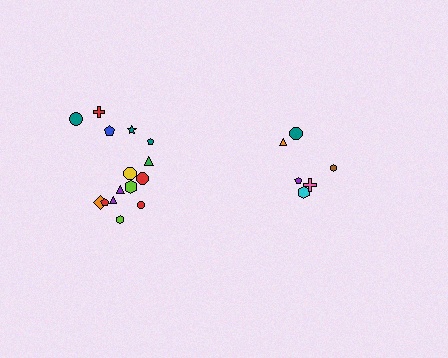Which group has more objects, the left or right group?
The left group.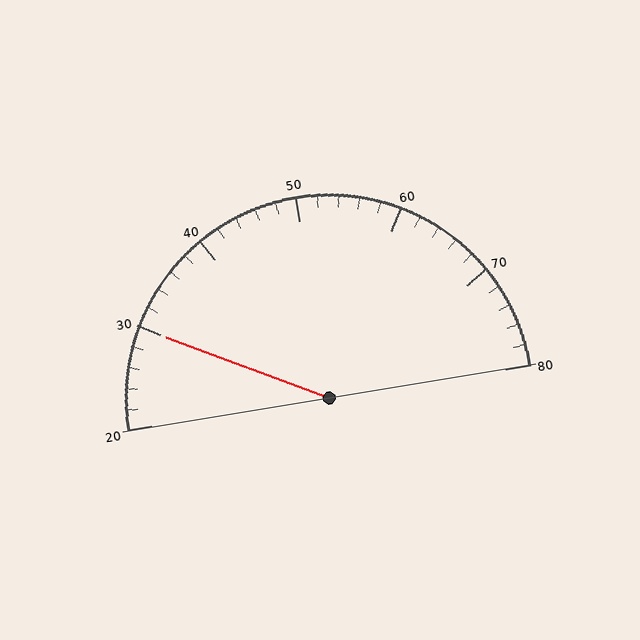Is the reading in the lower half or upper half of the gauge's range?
The reading is in the lower half of the range (20 to 80).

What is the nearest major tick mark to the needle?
The nearest major tick mark is 30.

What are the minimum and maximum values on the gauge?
The gauge ranges from 20 to 80.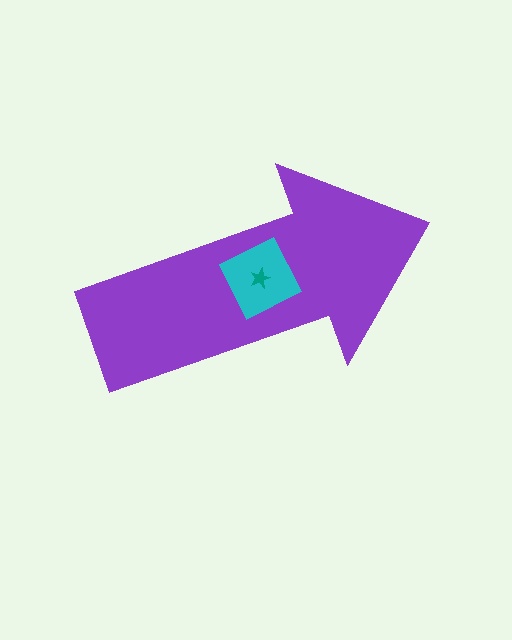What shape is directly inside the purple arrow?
The cyan diamond.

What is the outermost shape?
The purple arrow.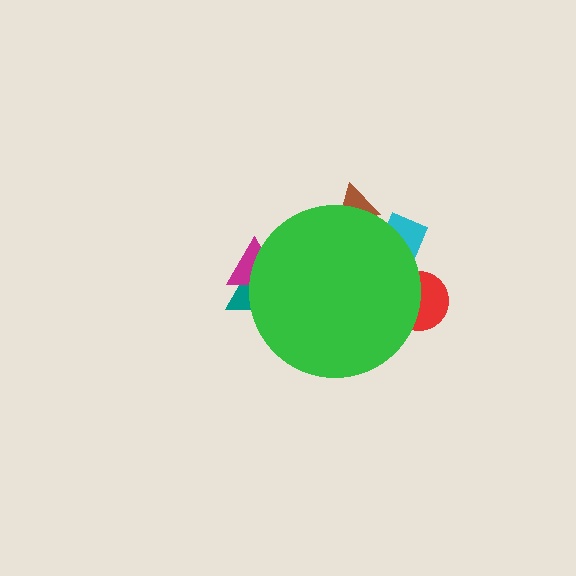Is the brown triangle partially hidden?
Yes, the brown triangle is partially hidden behind the green circle.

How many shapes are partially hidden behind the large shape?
5 shapes are partially hidden.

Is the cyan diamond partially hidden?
Yes, the cyan diamond is partially hidden behind the green circle.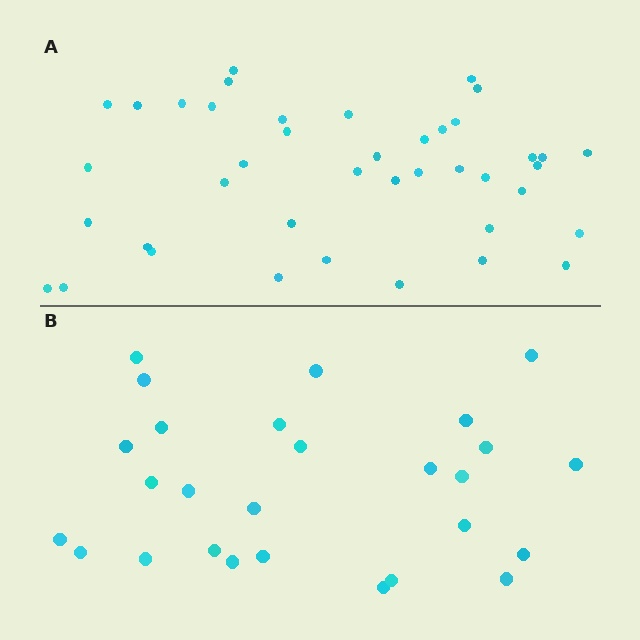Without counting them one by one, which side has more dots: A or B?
Region A (the top region) has more dots.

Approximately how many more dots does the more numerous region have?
Region A has approximately 15 more dots than region B.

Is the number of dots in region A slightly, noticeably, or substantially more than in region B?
Region A has substantially more. The ratio is roughly 1.5 to 1.